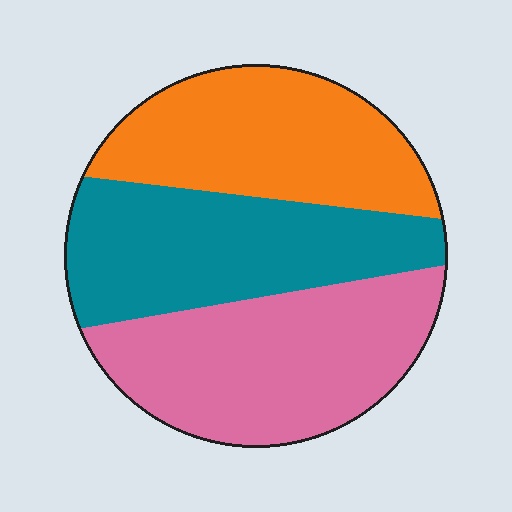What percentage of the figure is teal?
Teal covers 33% of the figure.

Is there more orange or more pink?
Pink.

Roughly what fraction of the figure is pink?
Pink takes up between a third and a half of the figure.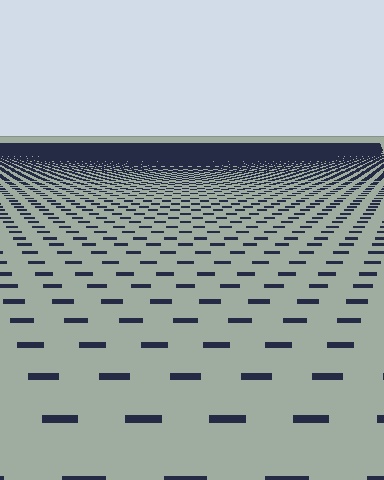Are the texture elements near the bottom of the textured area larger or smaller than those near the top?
Larger. Near the bottom, elements are closer to the viewer and appear at a bigger on-screen size.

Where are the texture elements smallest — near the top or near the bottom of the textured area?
Near the top.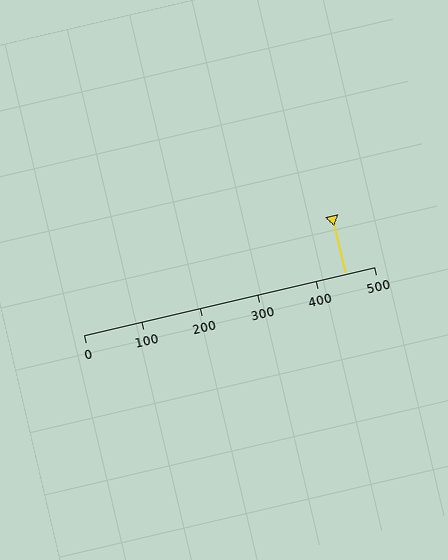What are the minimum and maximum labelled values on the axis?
The axis runs from 0 to 500.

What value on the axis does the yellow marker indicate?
The marker indicates approximately 450.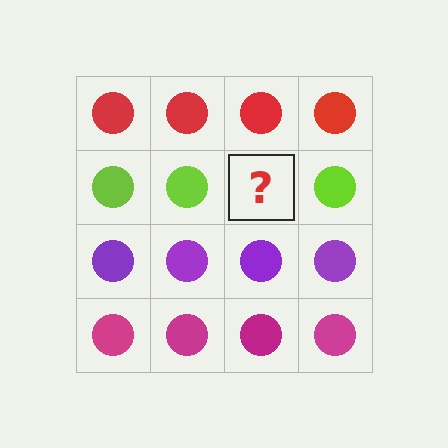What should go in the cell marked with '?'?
The missing cell should contain a lime circle.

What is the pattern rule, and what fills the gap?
The rule is that each row has a consistent color. The gap should be filled with a lime circle.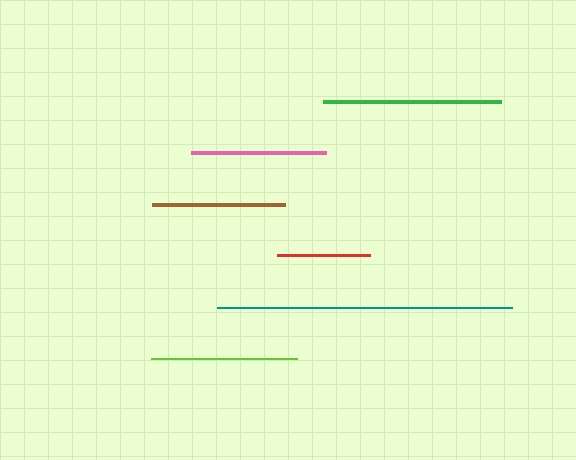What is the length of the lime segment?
The lime segment is approximately 146 pixels long.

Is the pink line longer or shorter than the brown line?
The pink line is longer than the brown line.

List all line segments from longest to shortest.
From longest to shortest: teal, green, lime, pink, brown, red.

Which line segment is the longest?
The teal line is the longest at approximately 295 pixels.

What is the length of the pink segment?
The pink segment is approximately 134 pixels long.